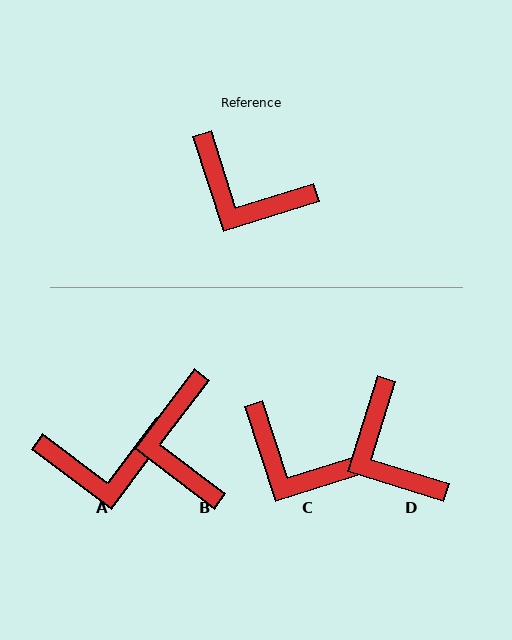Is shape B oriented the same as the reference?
No, it is off by about 55 degrees.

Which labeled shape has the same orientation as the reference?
C.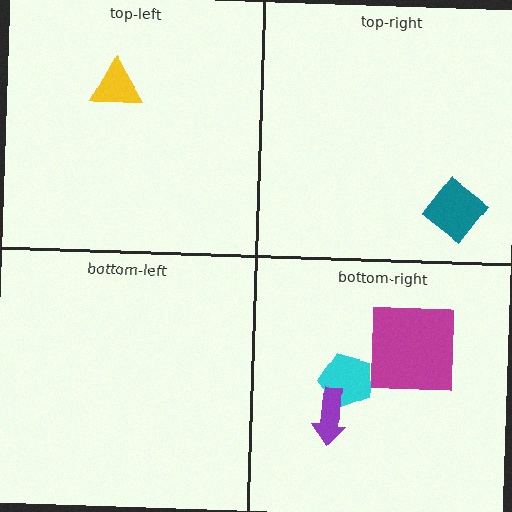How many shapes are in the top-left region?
1.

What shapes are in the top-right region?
The teal diamond.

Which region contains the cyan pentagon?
The bottom-right region.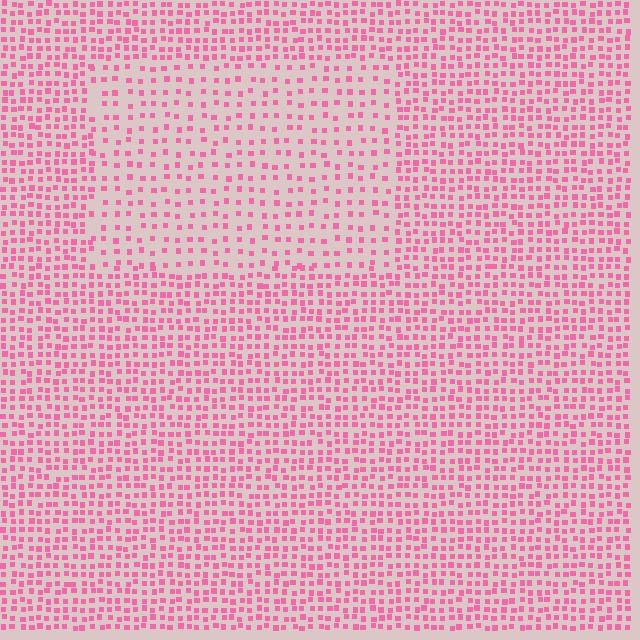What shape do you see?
I see a rectangle.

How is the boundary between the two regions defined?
The boundary is defined by a change in element density (approximately 2.0x ratio). All elements are the same color, size, and shape.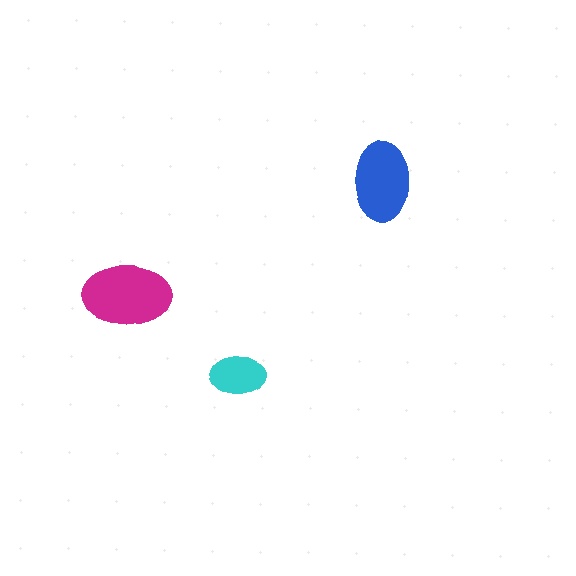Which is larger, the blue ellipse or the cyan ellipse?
The blue one.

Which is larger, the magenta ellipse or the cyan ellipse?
The magenta one.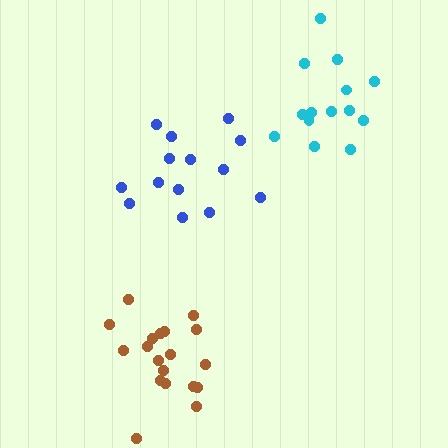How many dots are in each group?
Group 1: 14 dots, Group 2: 19 dots, Group 3: 14 dots (47 total).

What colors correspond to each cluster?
The clusters are colored: cyan, brown, blue.